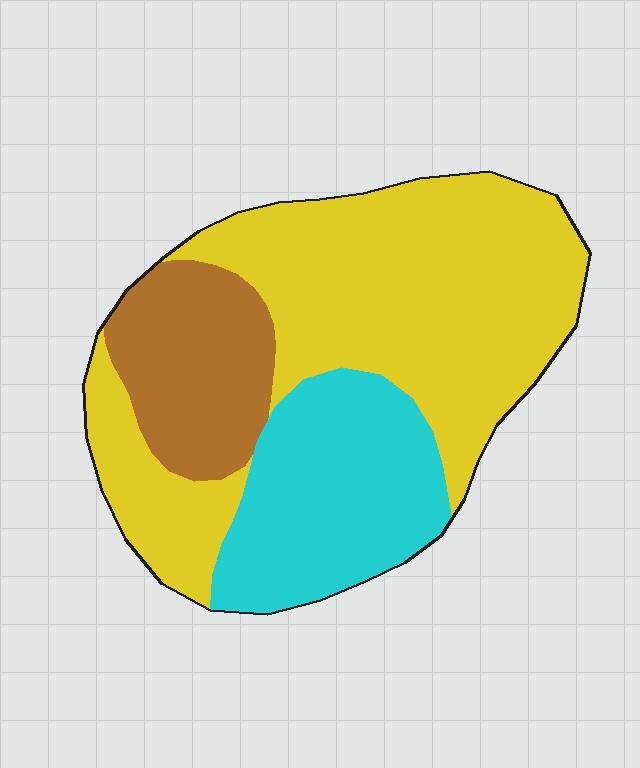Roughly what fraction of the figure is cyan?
Cyan covers roughly 25% of the figure.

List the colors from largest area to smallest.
From largest to smallest: yellow, cyan, brown.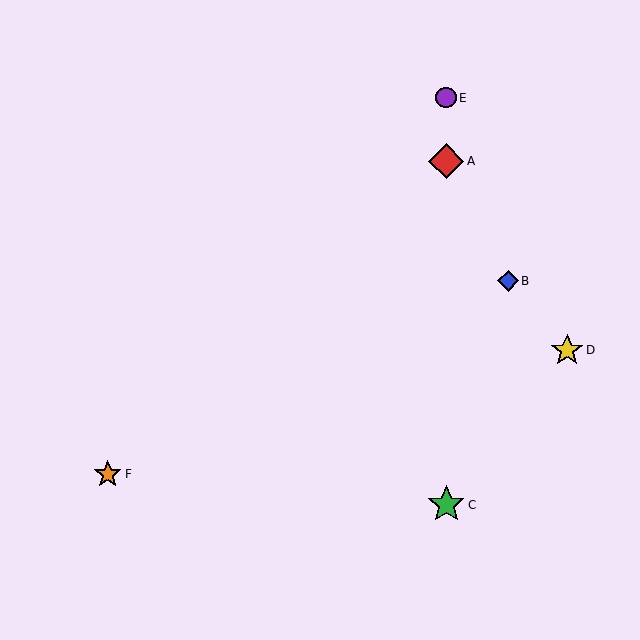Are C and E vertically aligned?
Yes, both are at x≈446.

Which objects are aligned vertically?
Objects A, C, E are aligned vertically.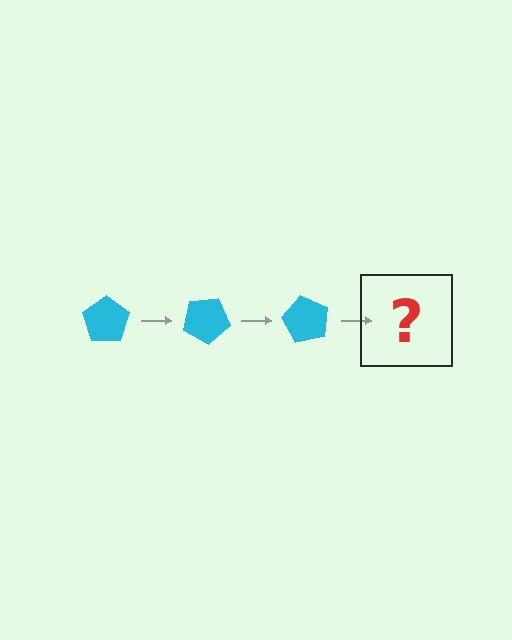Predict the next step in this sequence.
The next step is a cyan pentagon rotated 90 degrees.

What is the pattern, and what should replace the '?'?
The pattern is that the pentagon rotates 30 degrees each step. The '?' should be a cyan pentagon rotated 90 degrees.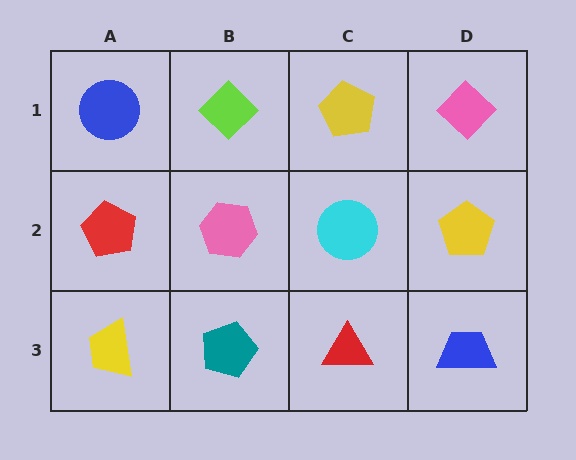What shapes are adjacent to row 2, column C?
A yellow pentagon (row 1, column C), a red triangle (row 3, column C), a pink hexagon (row 2, column B), a yellow pentagon (row 2, column D).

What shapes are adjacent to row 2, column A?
A blue circle (row 1, column A), a yellow trapezoid (row 3, column A), a pink hexagon (row 2, column B).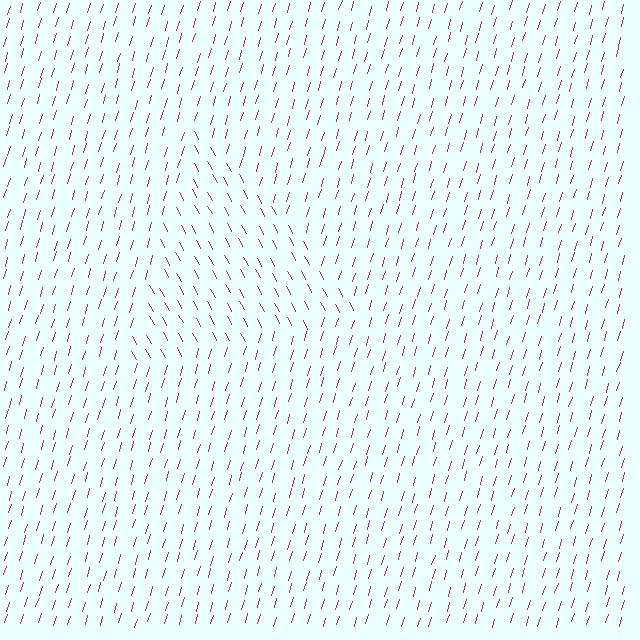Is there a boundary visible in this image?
Yes, there is a texture boundary formed by a change in line orientation.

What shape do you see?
I see a triangle.